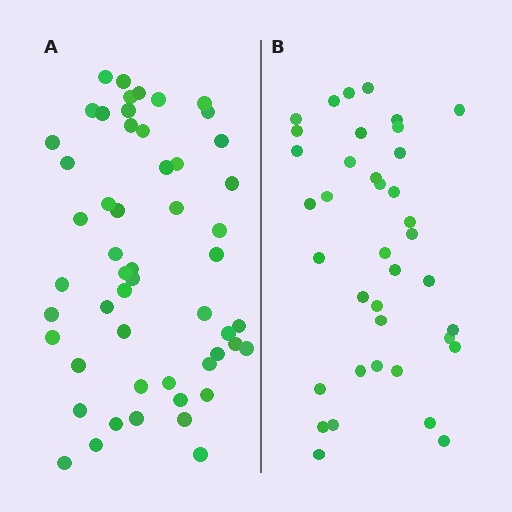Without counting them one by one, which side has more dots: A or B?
Region A (the left region) has more dots.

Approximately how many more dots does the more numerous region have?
Region A has approximately 15 more dots than region B.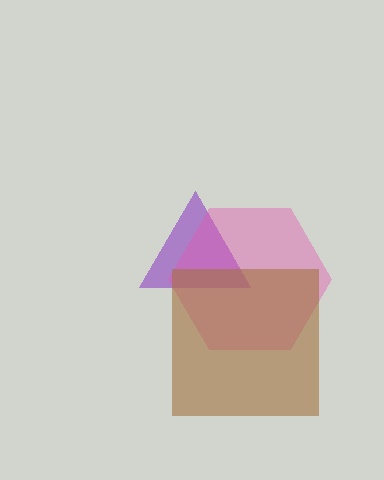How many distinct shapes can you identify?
There are 3 distinct shapes: a purple triangle, a pink hexagon, a brown square.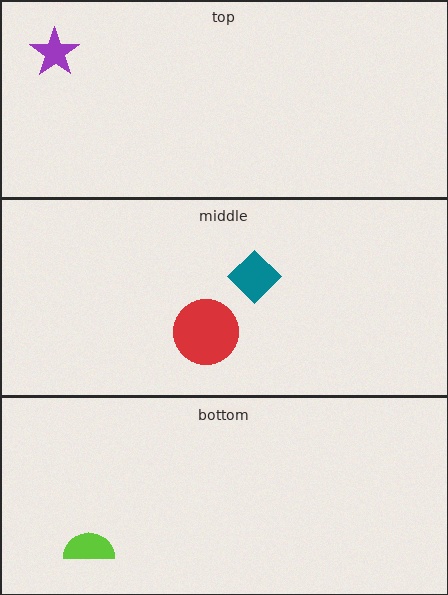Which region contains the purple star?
The top region.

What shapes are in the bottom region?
The lime semicircle.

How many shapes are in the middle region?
2.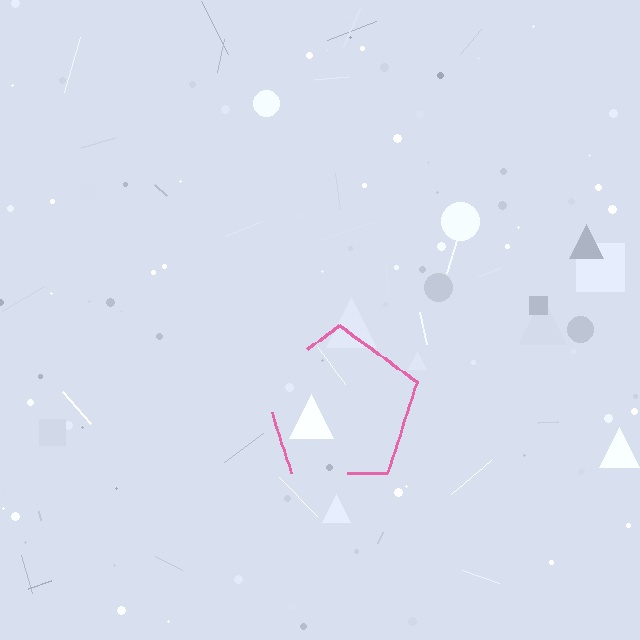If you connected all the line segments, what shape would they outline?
They would outline a pentagon.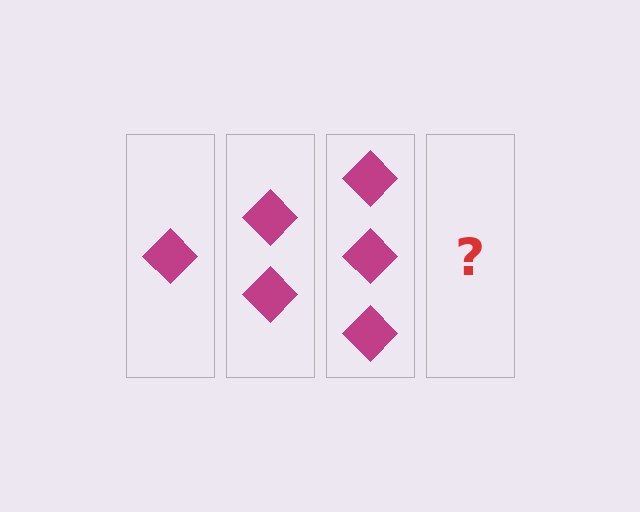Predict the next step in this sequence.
The next step is 4 diamonds.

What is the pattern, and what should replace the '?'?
The pattern is that each step adds one more diamond. The '?' should be 4 diamonds.